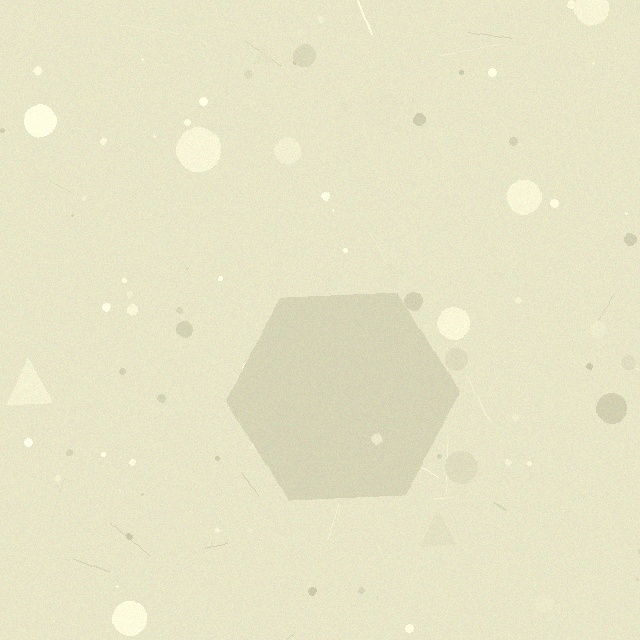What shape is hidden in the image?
A hexagon is hidden in the image.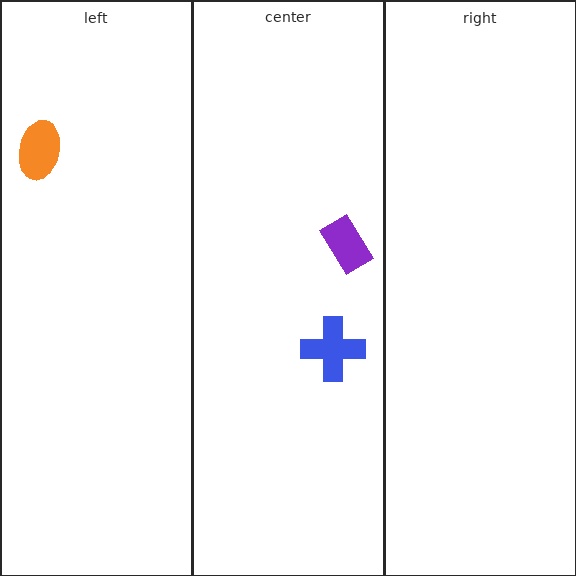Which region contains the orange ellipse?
The left region.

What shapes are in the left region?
The orange ellipse.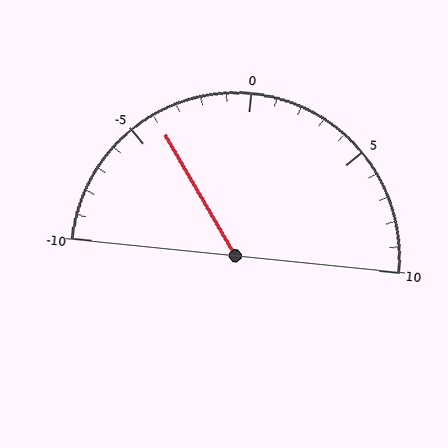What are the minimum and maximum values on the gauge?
The gauge ranges from -10 to 10.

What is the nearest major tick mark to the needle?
The nearest major tick mark is -5.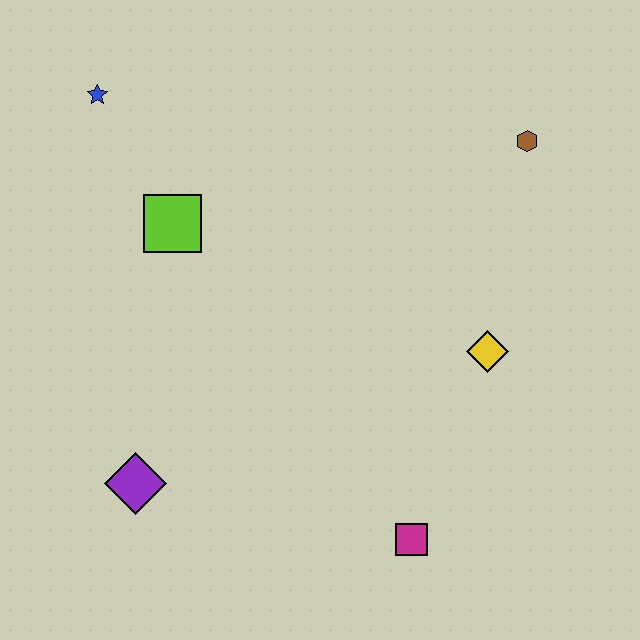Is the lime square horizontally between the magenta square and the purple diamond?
Yes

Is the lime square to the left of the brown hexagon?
Yes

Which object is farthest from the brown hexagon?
The purple diamond is farthest from the brown hexagon.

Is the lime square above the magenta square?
Yes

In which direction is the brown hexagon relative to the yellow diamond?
The brown hexagon is above the yellow diamond.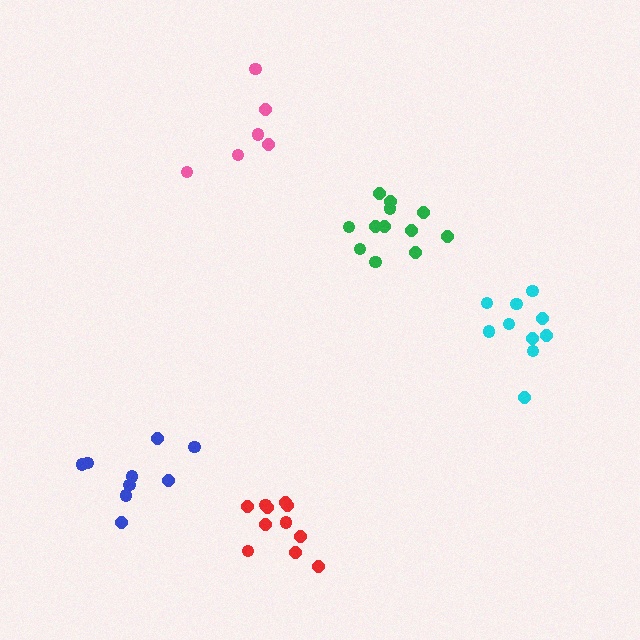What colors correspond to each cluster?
The clusters are colored: green, red, pink, blue, cyan.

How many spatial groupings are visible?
There are 5 spatial groupings.